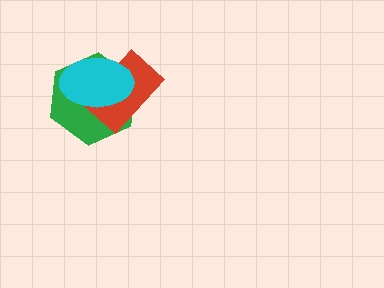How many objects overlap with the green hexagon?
2 objects overlap with the green hexagon.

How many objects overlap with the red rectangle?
2 objects overlap with the red rectangle.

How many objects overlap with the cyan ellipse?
2 objects overlap with the cyan ellipse.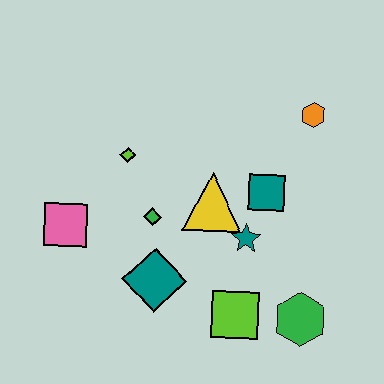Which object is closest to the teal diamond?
The green diamond is closest to the teal diamond.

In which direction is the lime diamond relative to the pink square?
The lime diamond is above the pink square.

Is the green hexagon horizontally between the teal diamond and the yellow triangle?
No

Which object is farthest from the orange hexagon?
The pink square is farthest from the orange hexagon.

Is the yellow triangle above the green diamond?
Yes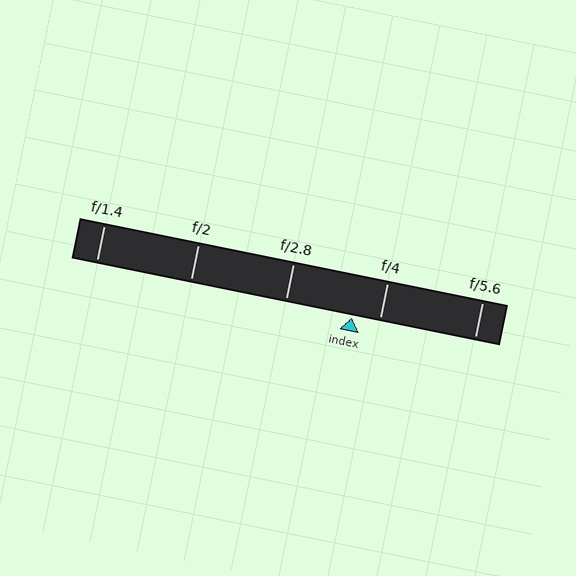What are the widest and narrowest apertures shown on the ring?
The widest aperture shown is f/1.4 and the narrowest is f/5.6.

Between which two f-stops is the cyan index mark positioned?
The index mark is between f/2.8 and f/4.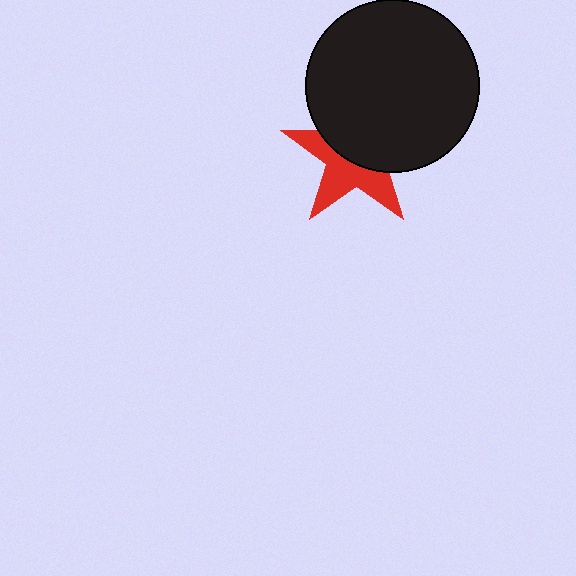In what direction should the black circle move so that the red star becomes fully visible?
The black circle should move up. That is the shortest direction to clear the overlap and leave the red star fully visible.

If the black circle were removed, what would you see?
You would see the complete red star.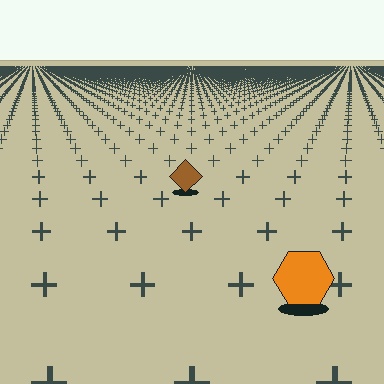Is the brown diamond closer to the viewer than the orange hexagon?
No. The orange hexagon is closer — you can tell from the texture gradient: the ground texture is coarser near it.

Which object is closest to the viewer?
The orange hexagon is closest. The texture marks near it are larger and more spread out.